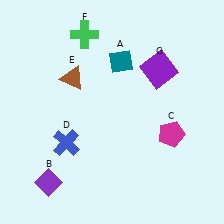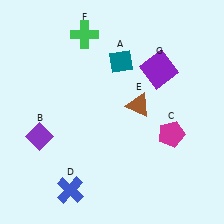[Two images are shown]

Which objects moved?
The objects that moved are: the purple diamond (B), the blue cross (D), the brown triangle (E).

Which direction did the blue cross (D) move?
The blue cross (D) moved down.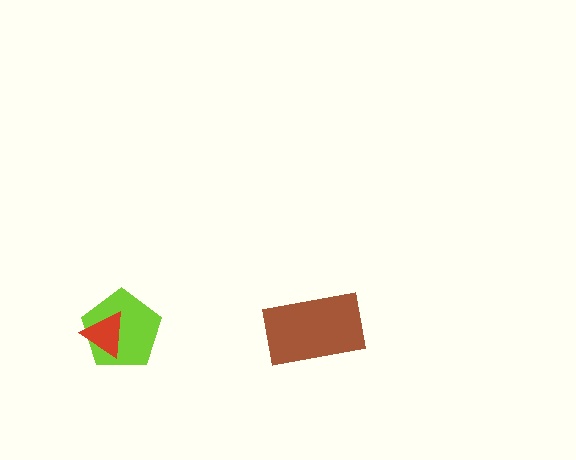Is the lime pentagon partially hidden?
Yes, it is partially covered by another shape.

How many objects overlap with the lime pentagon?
1 object overlaps with the lime pentagon.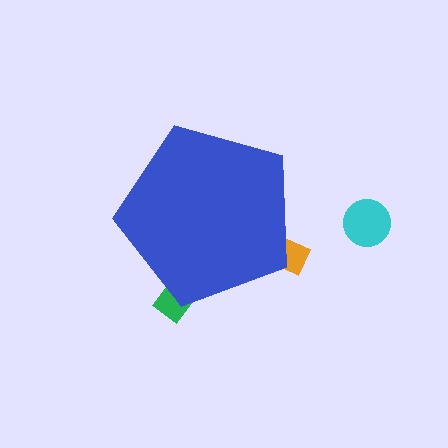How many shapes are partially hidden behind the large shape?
2 shapes are partially hidden.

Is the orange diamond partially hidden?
Yes, the orange diamond is partially hidden behind the blue pentagon.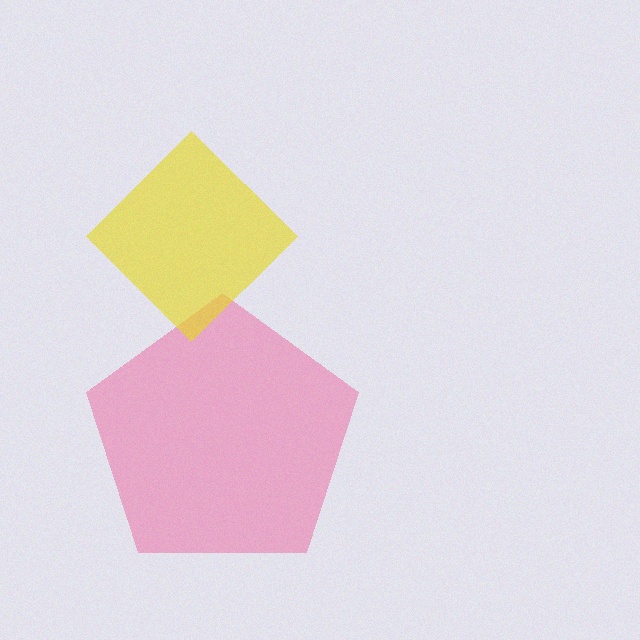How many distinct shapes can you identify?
There are 2 distinct shapes: a pink pentagon, a yellow diamond.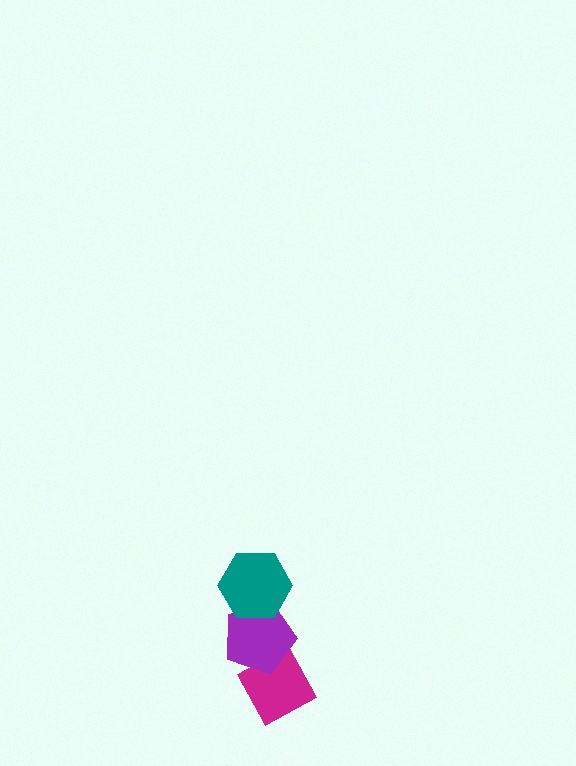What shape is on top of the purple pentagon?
The teal hexagon is on top of the purple pentagon.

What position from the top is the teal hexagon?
The teal hexagon is 1st from the top.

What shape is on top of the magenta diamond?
The purple pentagon is on top of the magenta diamond.